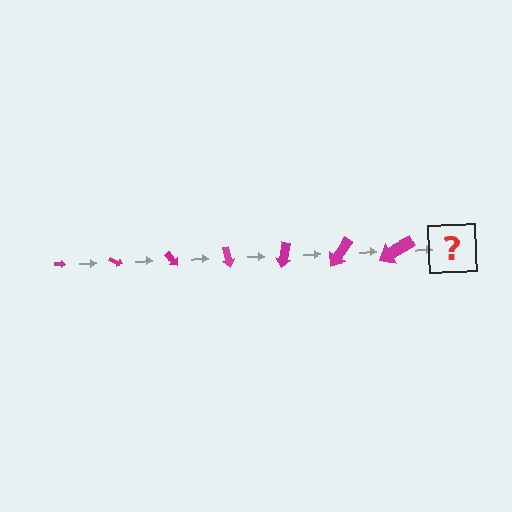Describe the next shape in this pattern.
It should be an arrow, larger than the previous one and rotated 175 degrees from the start.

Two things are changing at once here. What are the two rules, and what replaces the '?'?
The two rules are that the arrow grows larger each step and it rotates 25 degrees each step. The '?' should be an arrow, larger than the previous one and rotated 175 degrees from the start.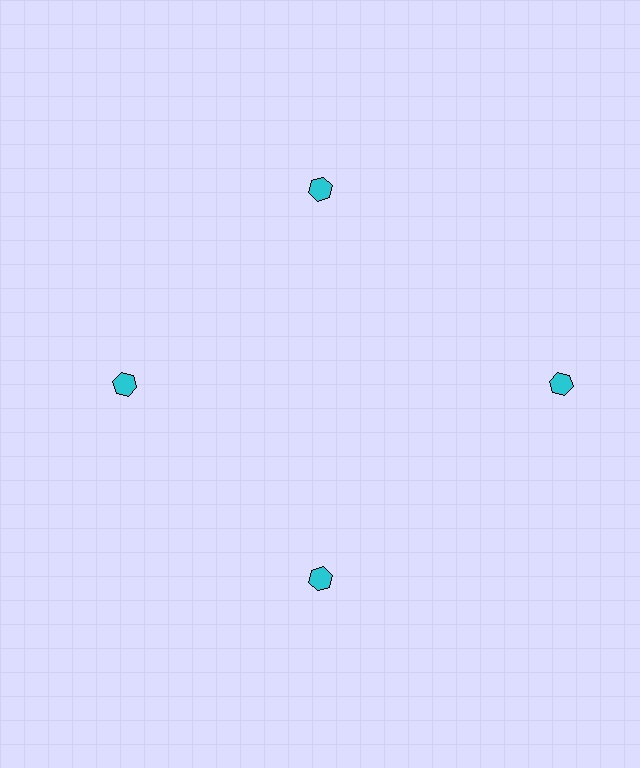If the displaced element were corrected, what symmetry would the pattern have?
It would have 4-fold rotational symmetry — the pattern would map onto itself every 90 degrees.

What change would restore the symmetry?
The symmetry would be restored by moving it inward, back onto the ring so that all 4 hexagons sit at equal angles and equal distance from the center.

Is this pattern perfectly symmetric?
No. The 4 cyan hexagons are arranged in a ring, but one element near the 3 o'clock position is pushed outward from the center, breaking the 4-fold rotational symmetry.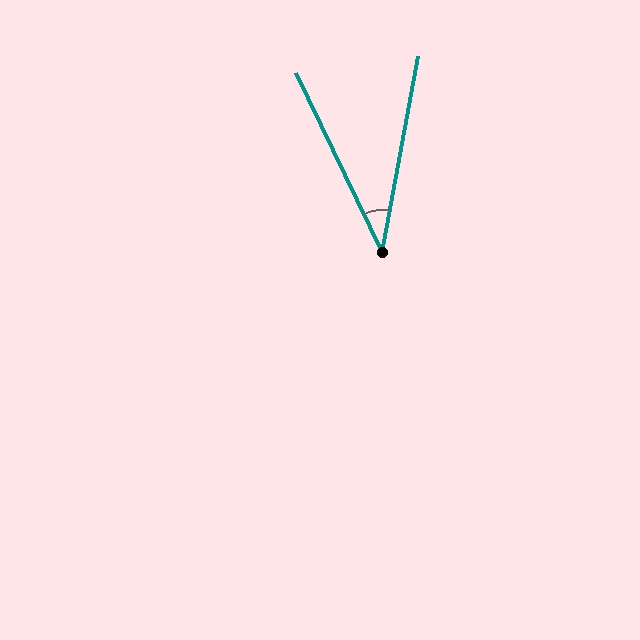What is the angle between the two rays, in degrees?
Approximately 36 degrees.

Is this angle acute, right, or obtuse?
It is acute.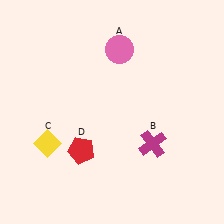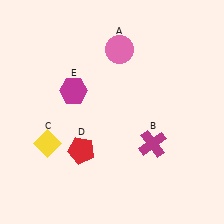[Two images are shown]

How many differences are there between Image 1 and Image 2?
There is 1 difference between the two images.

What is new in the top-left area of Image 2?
A magenta hexagon (E) was added in the top-left area of Image 2.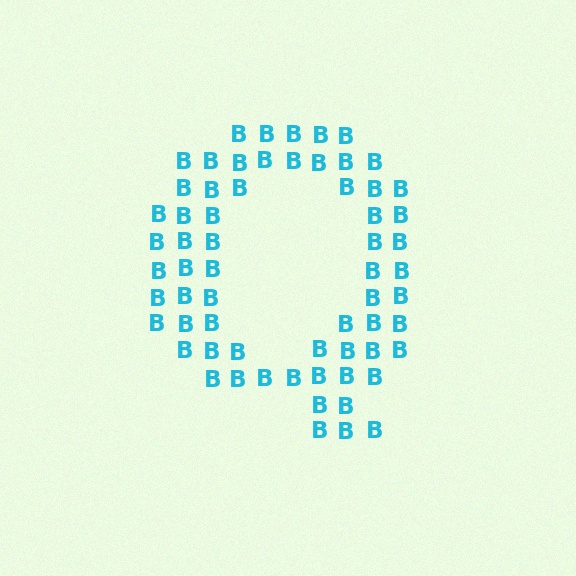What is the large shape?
The large shape is the letter Q.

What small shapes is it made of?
It is made of small letter B's.